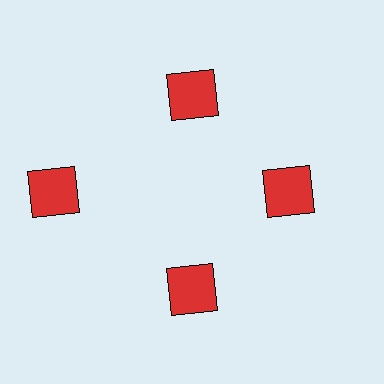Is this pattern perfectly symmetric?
No. The 4 red squares are arranged in a ring, but one element near the 9 o'clock position is pushed outward from the center, breaking the 4-fold rotational symmetry.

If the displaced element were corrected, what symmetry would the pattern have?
It would have 4-fold rotational symmetry — the pattern would map onto itself every 90 degrees.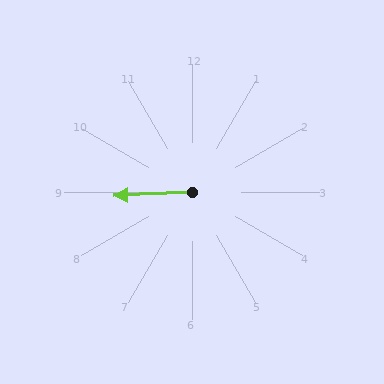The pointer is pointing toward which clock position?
Roughly 9 o'clock.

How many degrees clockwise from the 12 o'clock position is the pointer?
Approximately 267 degrees.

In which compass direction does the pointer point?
West.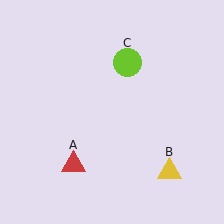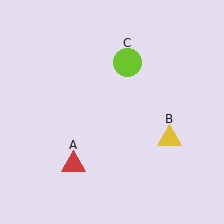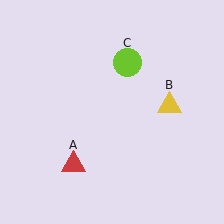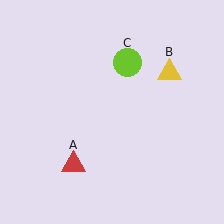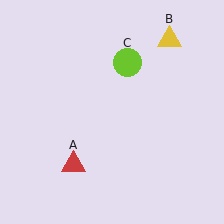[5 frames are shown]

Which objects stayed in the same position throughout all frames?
Red triangle (object A) and lime circle (object C) remained stationary.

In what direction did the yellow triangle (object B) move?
The yellow triangle (object B) moved up.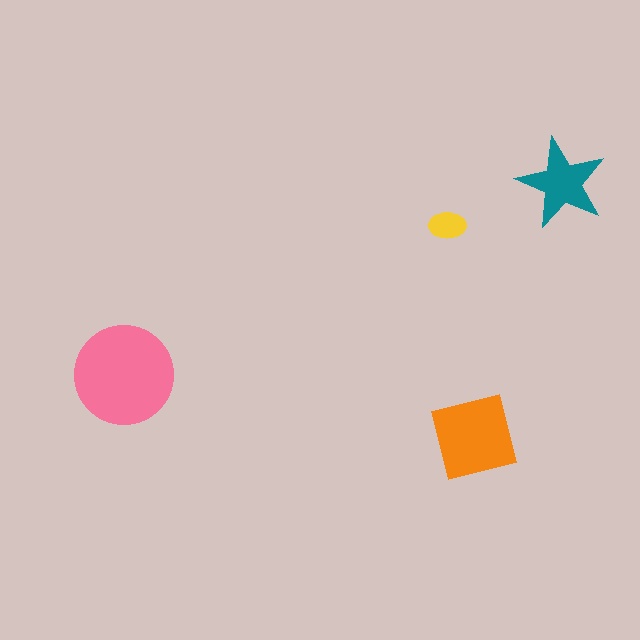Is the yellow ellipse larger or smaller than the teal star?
Smaller.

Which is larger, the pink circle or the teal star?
The pink circle.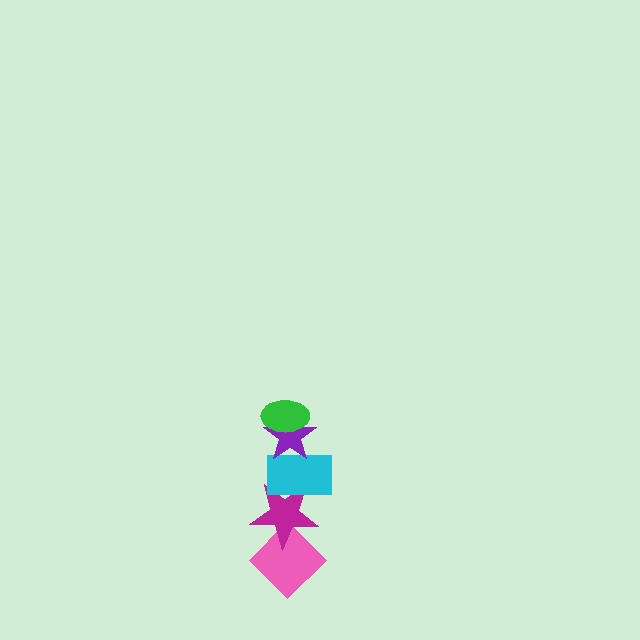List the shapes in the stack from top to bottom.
From top to bottom: the green ellipse, the purple star, the cyan rectangle, the magenta star, the pink diamond.